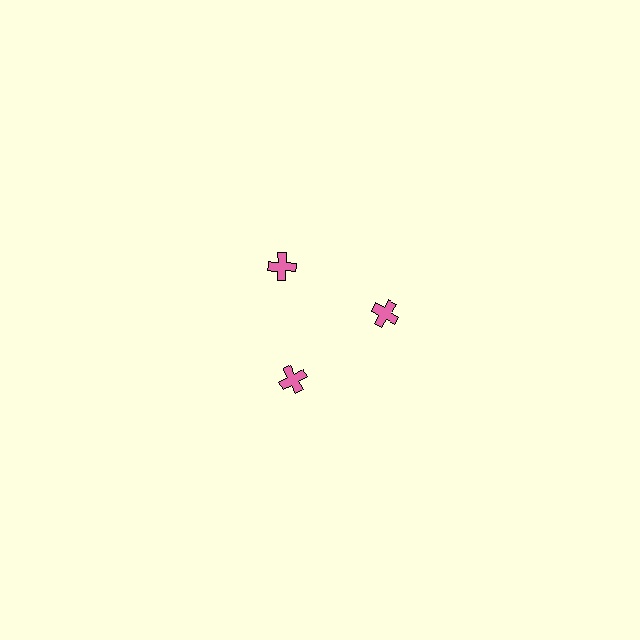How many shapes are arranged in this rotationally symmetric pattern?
There are 3 shapes, arranged in 3 groups of 1.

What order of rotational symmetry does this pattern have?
This pattern has 3-fold rotational symmetry.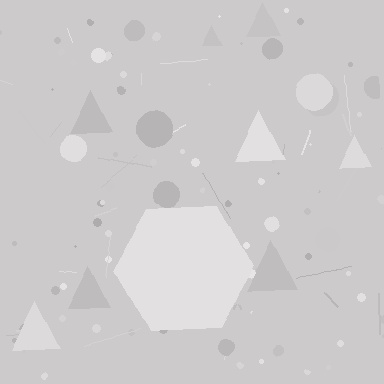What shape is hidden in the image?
A hexagon is hidden in the image.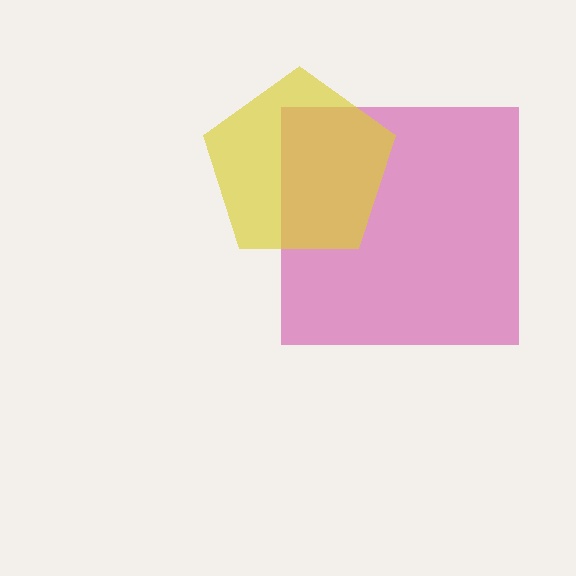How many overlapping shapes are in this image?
There are 2 overlapping shapes in the image.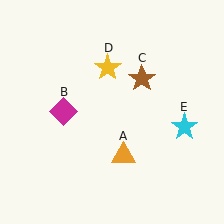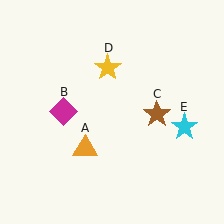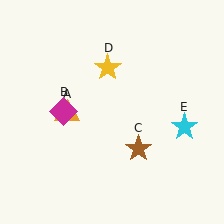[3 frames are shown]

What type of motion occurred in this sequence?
The orange triangle (object A), brown star (object C) rotated clockwise around the center of the scene.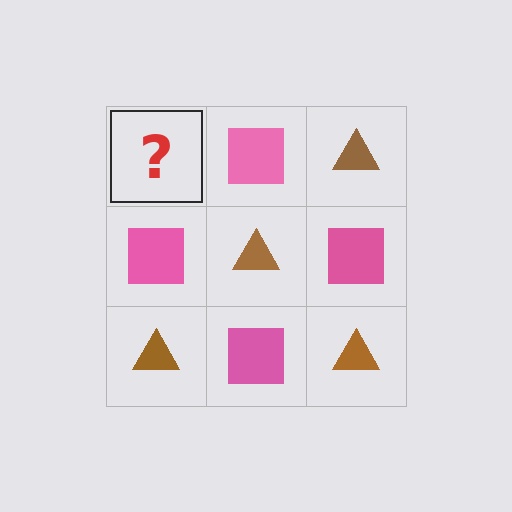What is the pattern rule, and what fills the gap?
The rule is that it alternates brown triangle and pink square in a checkerboard pattern. The gap should be filled with a brown triangle.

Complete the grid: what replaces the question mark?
The question mark should be replaced with a brown triangle.